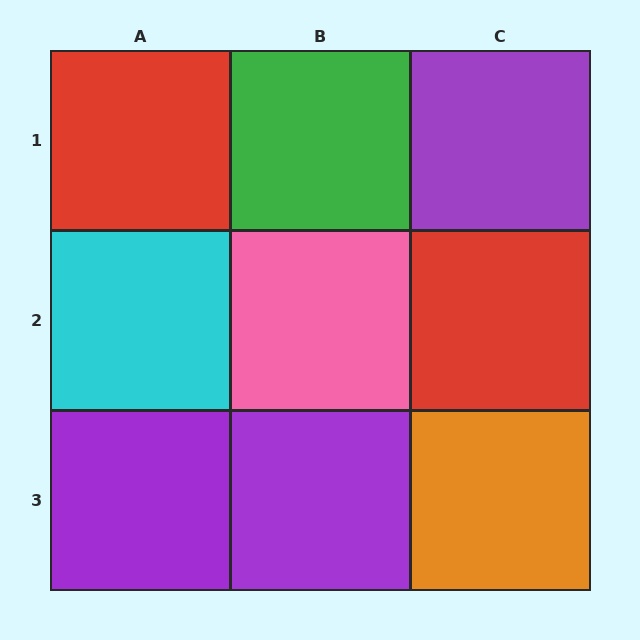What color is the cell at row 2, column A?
Cyan.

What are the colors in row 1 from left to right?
Red, green, purple.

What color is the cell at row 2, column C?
Red.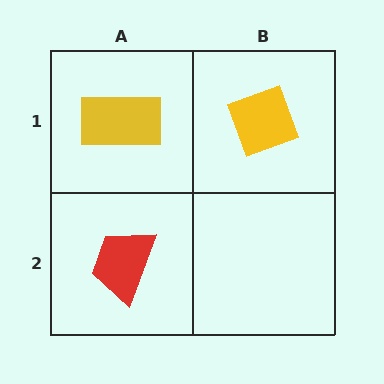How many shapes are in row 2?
1 shape.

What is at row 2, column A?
A red trapezoid.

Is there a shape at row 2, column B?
No, that cell is empty.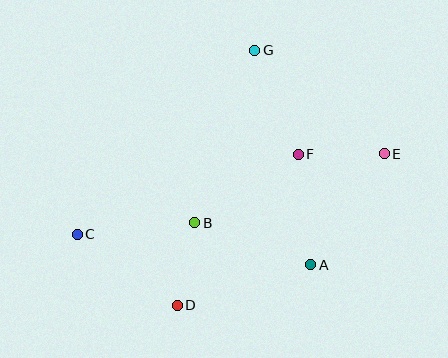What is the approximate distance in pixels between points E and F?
The distance between E and F is approximately 86 pixels.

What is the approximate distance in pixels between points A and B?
The distance between A and B is approximately 123 pixels.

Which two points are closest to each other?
Points B and D are closest to each other.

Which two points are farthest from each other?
Points C and E are farthest from each other.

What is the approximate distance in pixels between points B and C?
The distance between B and C is approximately 118 pixels.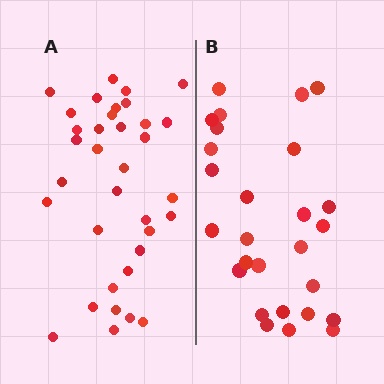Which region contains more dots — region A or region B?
Region A (the left region) has more dots.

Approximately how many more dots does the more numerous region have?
Region A has roughly 8 or so more dots than region B.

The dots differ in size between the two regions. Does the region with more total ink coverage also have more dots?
No. Region B has more total ink coverage because its dots are larger, but region A actually contains more individual dots. Total area can be misleading — the number of items is what matters here.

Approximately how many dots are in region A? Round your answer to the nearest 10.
About 40 dots. (The exact count is 35, which rounds to 40.)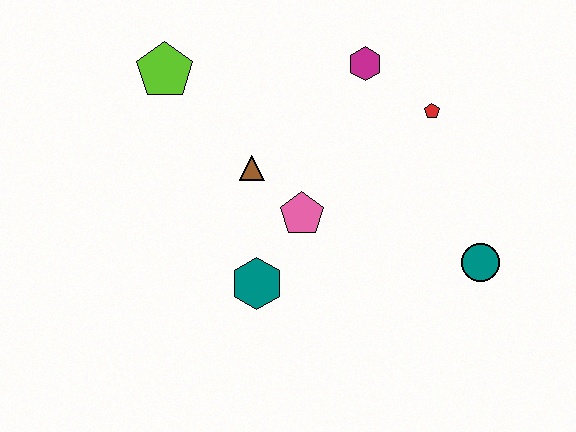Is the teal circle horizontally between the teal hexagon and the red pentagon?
No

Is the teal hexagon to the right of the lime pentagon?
Yes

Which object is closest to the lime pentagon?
The brown triangle is closest to the lime pentagon.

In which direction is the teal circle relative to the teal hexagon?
The teal circle is to the right of the teal hexagon.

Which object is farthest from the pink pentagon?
The lime pentagon is farthest from the pink pentagon.